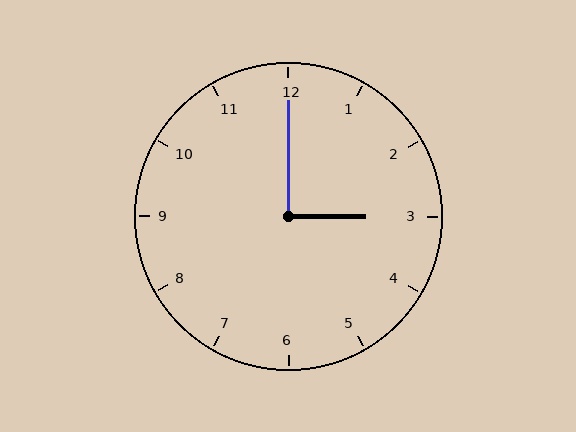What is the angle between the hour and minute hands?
Approximately 90 degrees.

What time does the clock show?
3:00.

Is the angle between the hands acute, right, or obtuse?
It is right.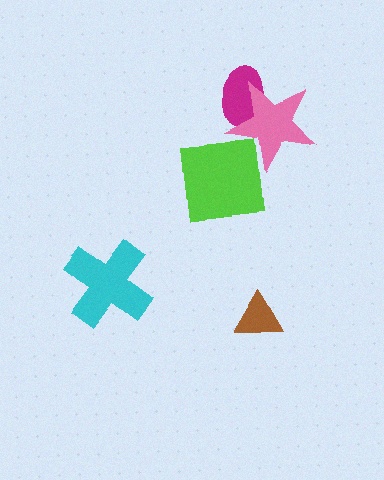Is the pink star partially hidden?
Yes, it is partially covered by another shape.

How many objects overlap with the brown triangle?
0 objects overlap with the brown triangle.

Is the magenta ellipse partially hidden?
Yes, it is partially covered by another shape.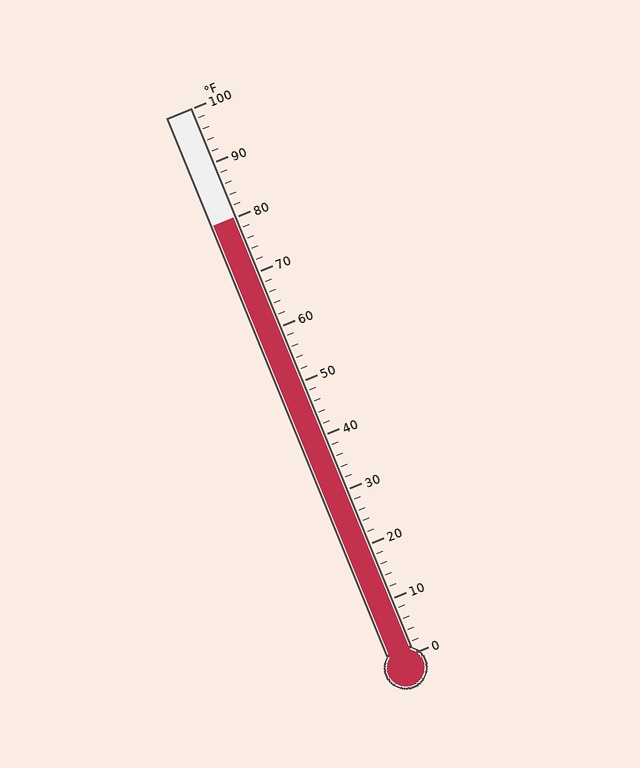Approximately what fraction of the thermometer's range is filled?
The thermometer is filled to approximately 80% of its range.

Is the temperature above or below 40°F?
The temperature is above 40°F.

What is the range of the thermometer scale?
The thermometer scale ranges from 0°F to 100°F.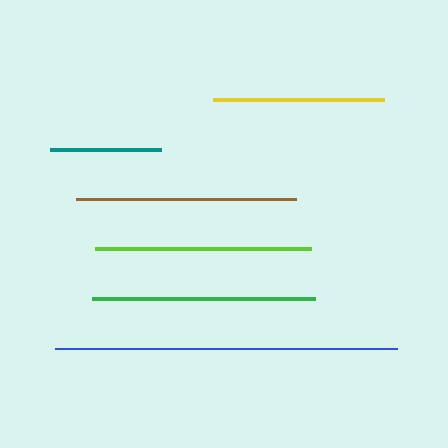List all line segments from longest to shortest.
From longest to shortest: blue, green, brown, lime, yellow, teal.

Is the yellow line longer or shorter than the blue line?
The blue line is longer than the yellow line.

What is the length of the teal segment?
The teal segment is approximately 111 pixels long.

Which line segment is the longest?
The blue line is the longest at approximately 342 pixels.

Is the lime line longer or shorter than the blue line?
The blue line is longer than the lime line.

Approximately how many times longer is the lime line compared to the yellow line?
The lime line is approximately 1.3 times the length of the yellow line.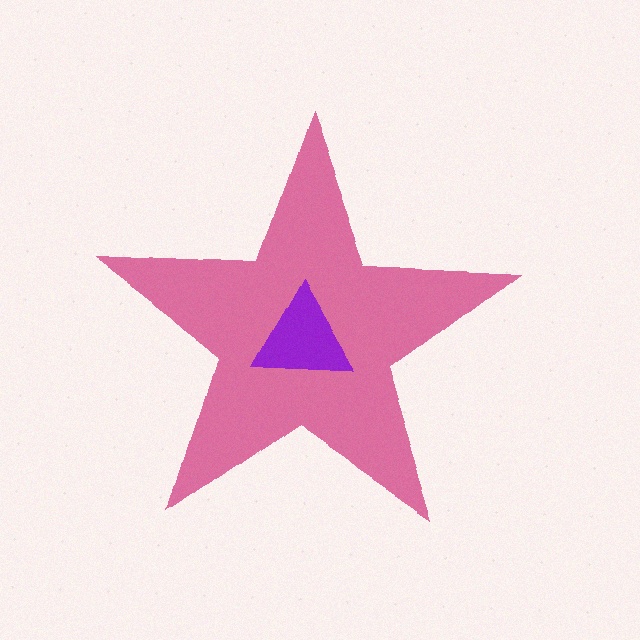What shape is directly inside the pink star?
The purple triangle.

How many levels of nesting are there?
2.